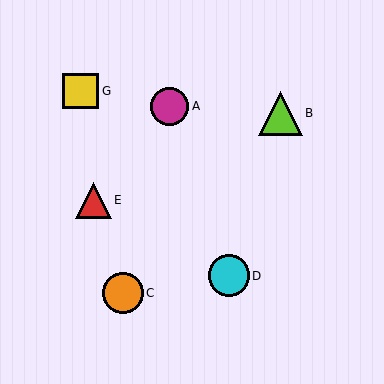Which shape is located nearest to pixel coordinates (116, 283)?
The orange circle (labeled C) at (123, 293) is nearest to that location.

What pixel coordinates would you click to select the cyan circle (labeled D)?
Click at (229, 276) to select the cyan circle D.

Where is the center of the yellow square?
The center of the yellow square is at (81, 91).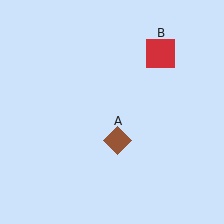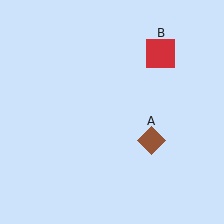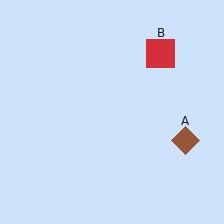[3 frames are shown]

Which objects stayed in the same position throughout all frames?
Red square (object B) remained stationary.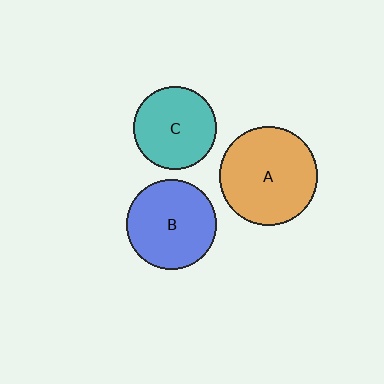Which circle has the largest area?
Circle A (orange).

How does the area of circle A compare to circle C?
Approximately 1.4 times.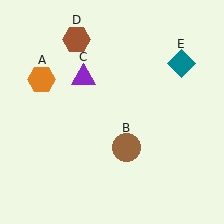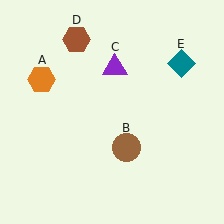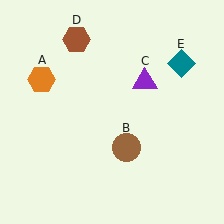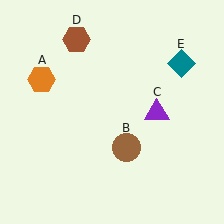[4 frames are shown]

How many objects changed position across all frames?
1 object changed position: purple triangle (object C).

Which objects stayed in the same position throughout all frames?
Orange hexagon (object A) and brown circle (object B) and brown hexagon (object D) and teal diamond (object E) remained stationary.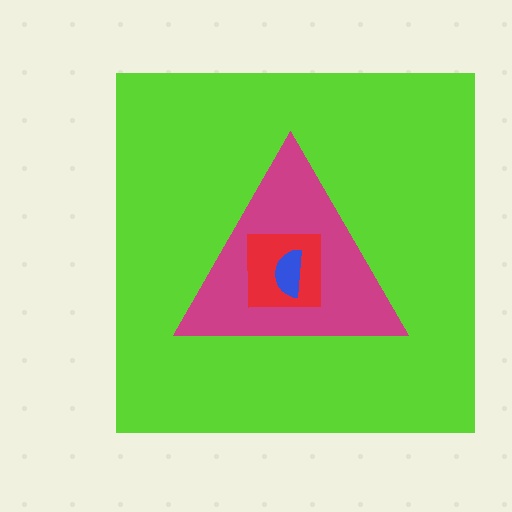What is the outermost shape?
The lime square.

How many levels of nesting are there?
4.